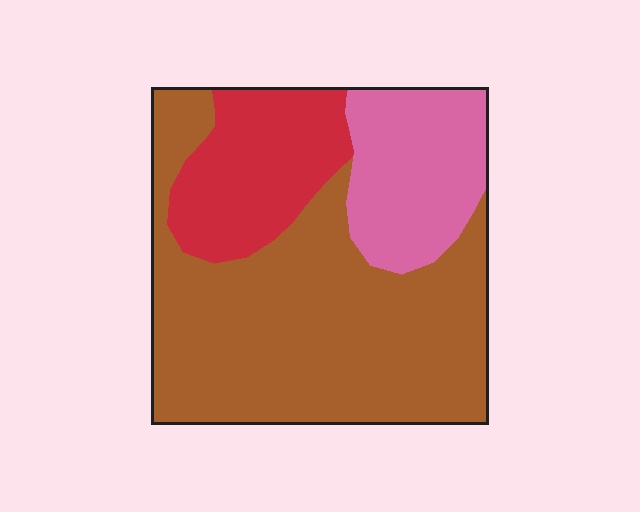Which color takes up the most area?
Brown, at roughly 60%.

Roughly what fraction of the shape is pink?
Pink covers roughly 20% of the shape.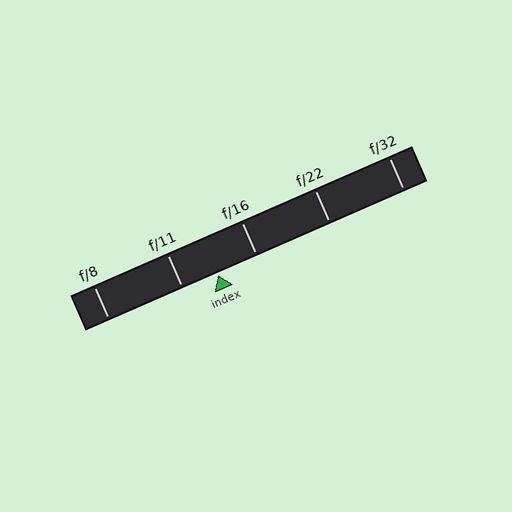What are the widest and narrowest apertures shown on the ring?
The widest aperture shown is f/8 and the narrowest is f/32.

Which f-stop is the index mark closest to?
The index mark is closest to f/11.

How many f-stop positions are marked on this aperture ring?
There are 5 f-stop positions marked.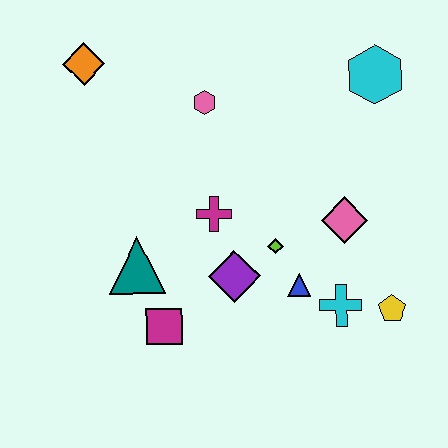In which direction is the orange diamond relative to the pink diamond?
The orange diamond is to the left of the pink diamond.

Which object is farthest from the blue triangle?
The orange diamond is farthest from the blue triangle.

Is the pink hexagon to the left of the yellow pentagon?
Yes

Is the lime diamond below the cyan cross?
No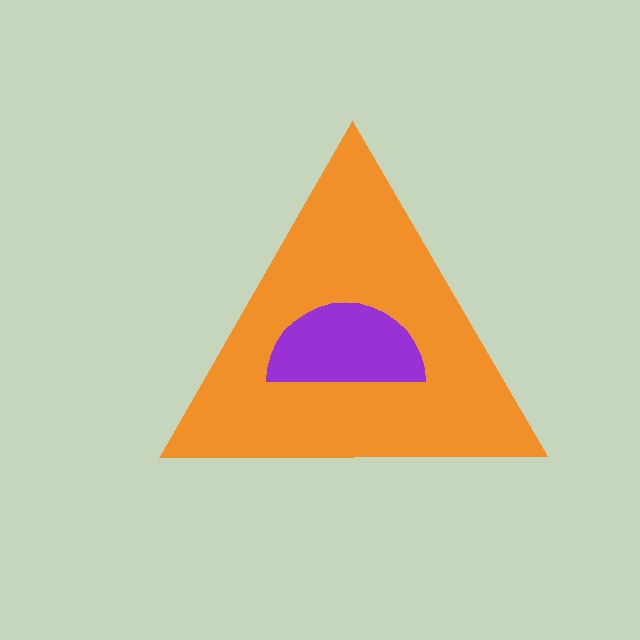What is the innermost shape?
The purple semicircle.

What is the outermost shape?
The orange triangle.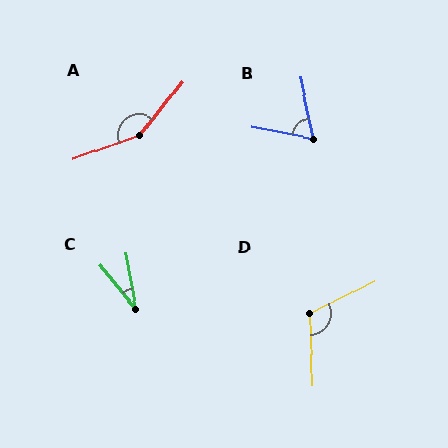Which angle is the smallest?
C, at approximately 28 degrees.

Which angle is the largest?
A, at approximately 148 degrees.